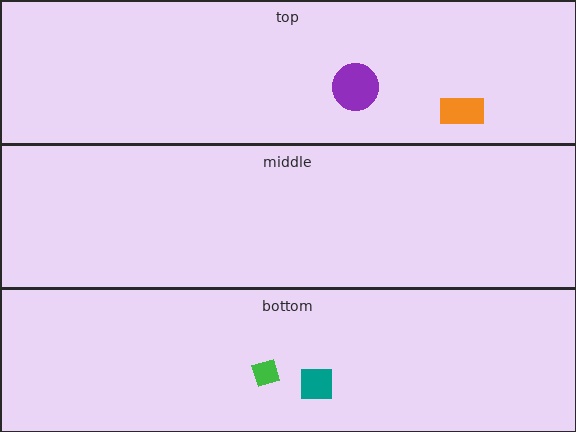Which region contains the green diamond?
The bottom region.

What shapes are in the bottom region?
The green diamond, the teal square.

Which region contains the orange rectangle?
The top region.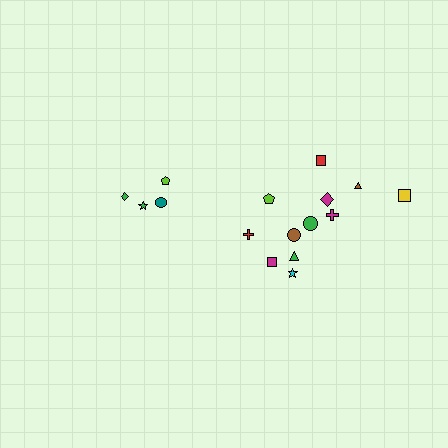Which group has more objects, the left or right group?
The right group.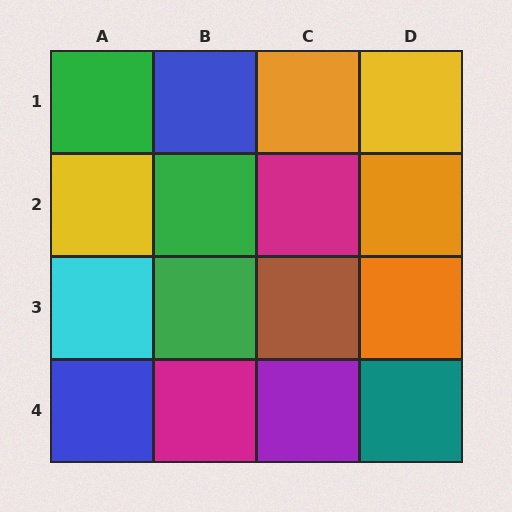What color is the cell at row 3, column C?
Brown.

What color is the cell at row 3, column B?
Green.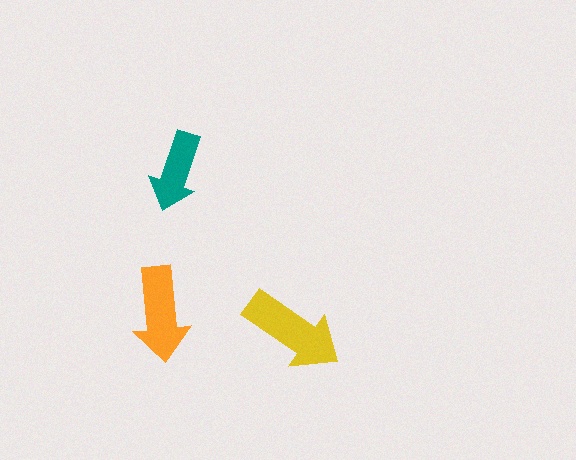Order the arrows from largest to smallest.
the yellow one, the orange one, the teal one.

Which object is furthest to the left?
The orange arrow is leftmost.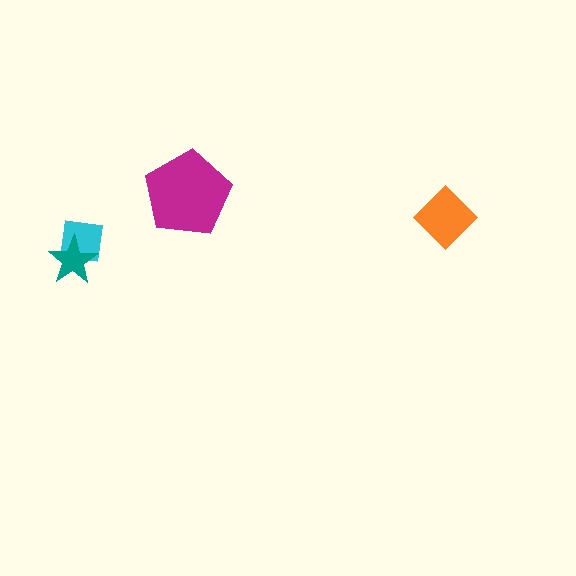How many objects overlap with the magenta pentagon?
0 objects overlap with the magenta pentagon.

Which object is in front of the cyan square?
The teal star is in front of the cyan square.